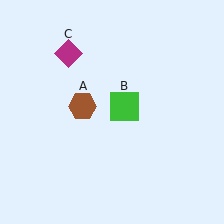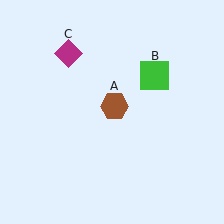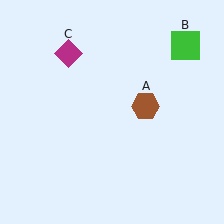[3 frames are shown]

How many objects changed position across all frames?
2 objects changed position: brown hexagon (object A), green square (object B).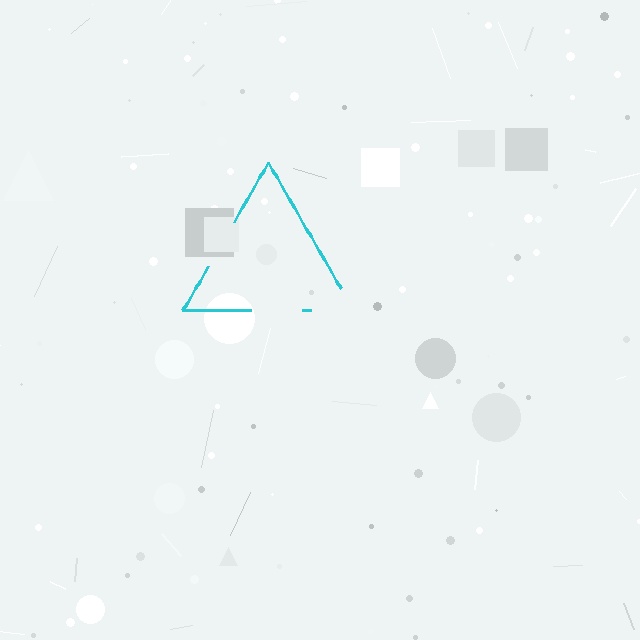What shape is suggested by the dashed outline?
The dashed outline suggests a triangle.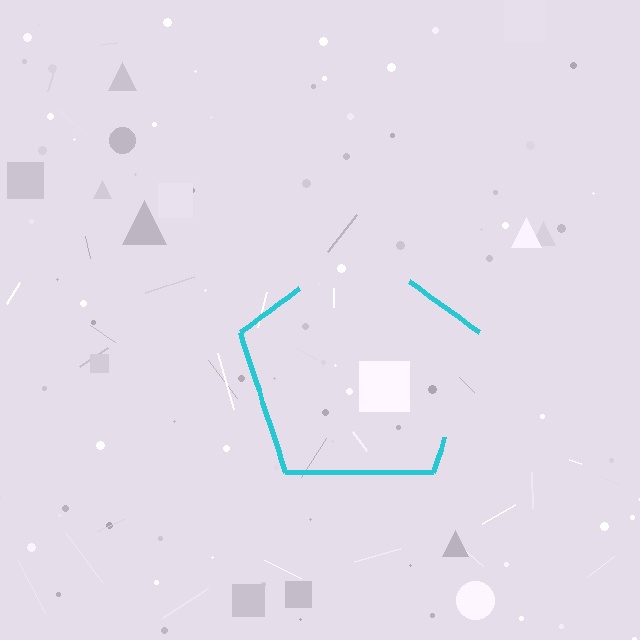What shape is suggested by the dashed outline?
The dashed outline suggests a pentagon.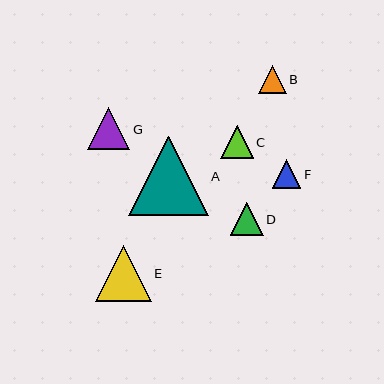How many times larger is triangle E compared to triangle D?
Triangle E is approximately 1.7 times the size of triangle D.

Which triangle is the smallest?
Triangle B is the smallest with a size of approximately 28 pixels.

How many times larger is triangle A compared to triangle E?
Triangle A is approximately 1.4 times the size of triangle E.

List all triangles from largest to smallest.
From largest to smallest: A, E, G, D, C, F, B.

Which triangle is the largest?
Triangle A is the largest with a size of approximately 80 pixels.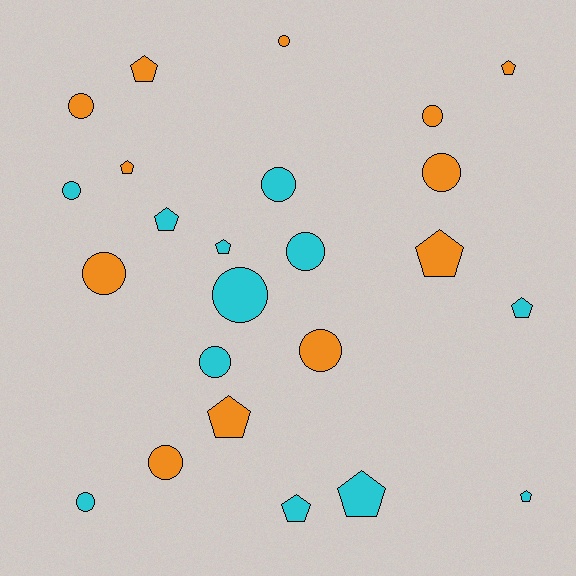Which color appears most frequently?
Orange, with 12 objects.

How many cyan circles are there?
There are 6 cyan circles.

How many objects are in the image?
There are 24 objects.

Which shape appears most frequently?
Circle, with 13 objects.